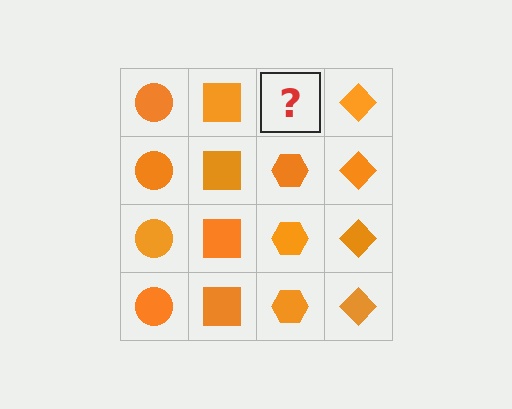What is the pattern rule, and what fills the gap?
The rule is that each column has a consistent shape. The gap should be filled with an orange hexagon.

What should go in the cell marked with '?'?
The missing cell should contain an orange hexagon.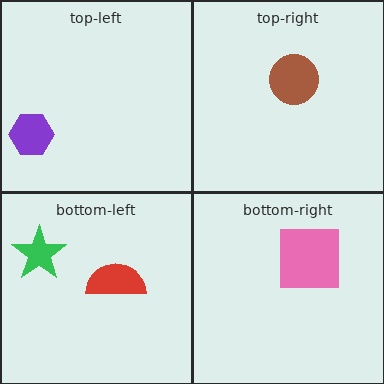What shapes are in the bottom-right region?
The pink square.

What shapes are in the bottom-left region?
The red semicircle, the green star.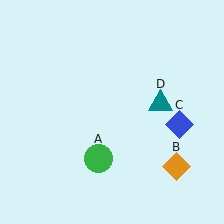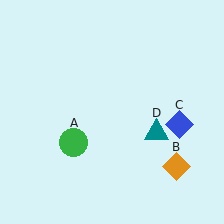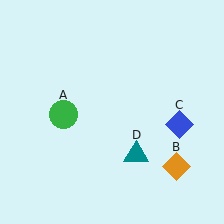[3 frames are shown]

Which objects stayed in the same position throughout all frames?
Orange diamond (object B) and blue diamond (object C) remained stationary.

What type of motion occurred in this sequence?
The green circle (object A), teal triangle (object D) rotated clockwise around the center of the scene.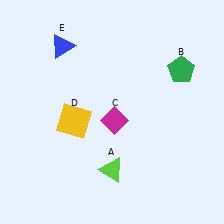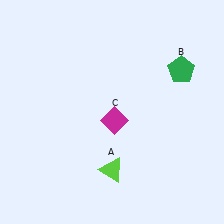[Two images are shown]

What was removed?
The blue triangle (E), the yellow square (D) were removed in Image 2.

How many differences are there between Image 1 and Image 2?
There are 2 differences between the two images.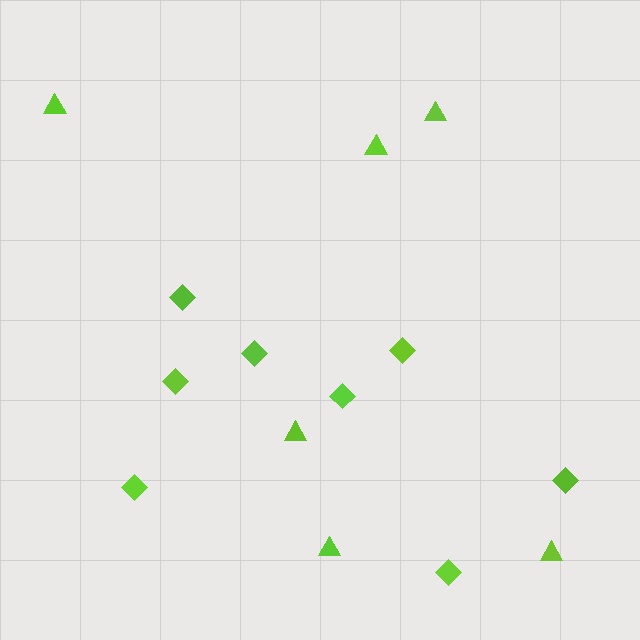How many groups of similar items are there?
There are 2 groups: one group of diamonds (8) and one group of triangles (6).